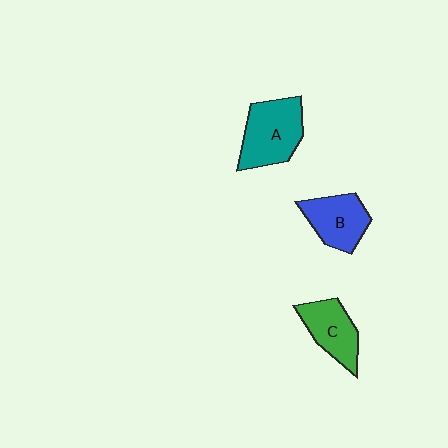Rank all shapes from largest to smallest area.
From largest to smallest: A (teal), B (blue), C (green).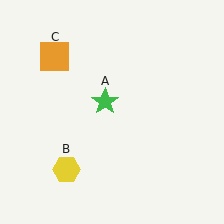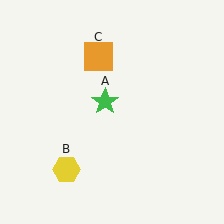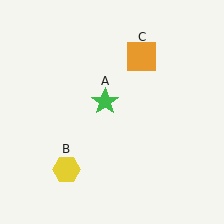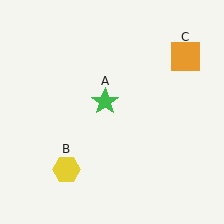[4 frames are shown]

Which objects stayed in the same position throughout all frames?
Green star (object A) and yellow hexagon (object B) remained stationary.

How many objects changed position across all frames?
1 object changed position: orange square (object C).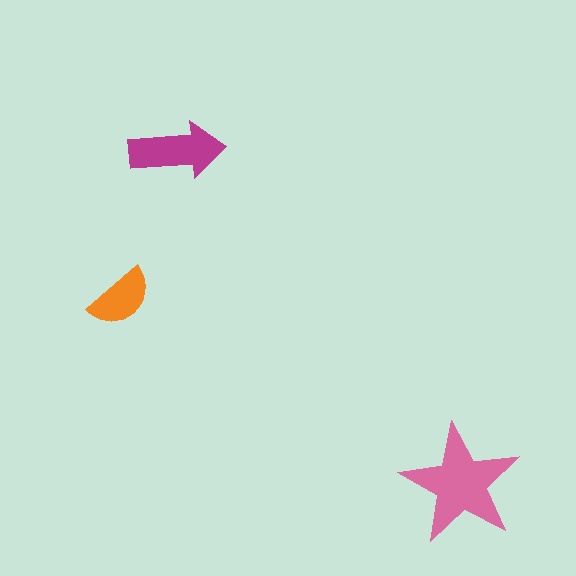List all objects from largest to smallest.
The pink star, the magenta arrow, the orange semicircle.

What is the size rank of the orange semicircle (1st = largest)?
3rd.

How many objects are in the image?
There are 3 objects in the image.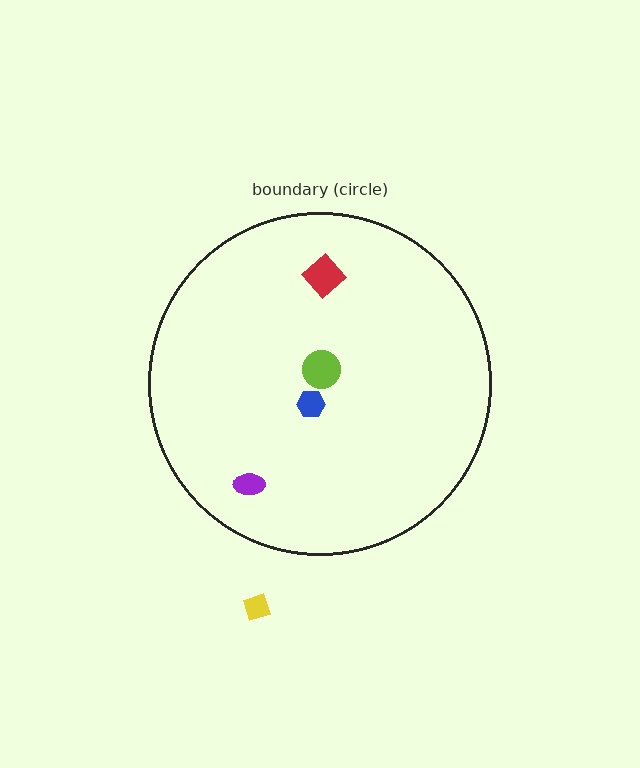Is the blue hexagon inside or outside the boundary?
Inside.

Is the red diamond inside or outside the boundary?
Inside.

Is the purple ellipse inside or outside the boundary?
Inside.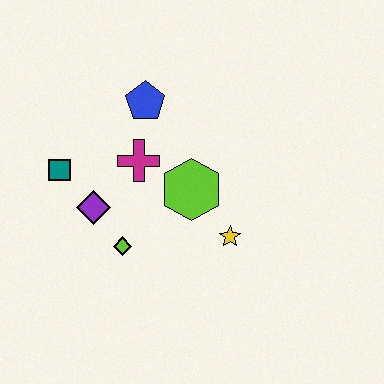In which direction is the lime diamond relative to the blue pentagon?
The lime diamond is below the blue pentagon.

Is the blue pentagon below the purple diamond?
No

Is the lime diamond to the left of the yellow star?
Yes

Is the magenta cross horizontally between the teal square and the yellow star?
Yes